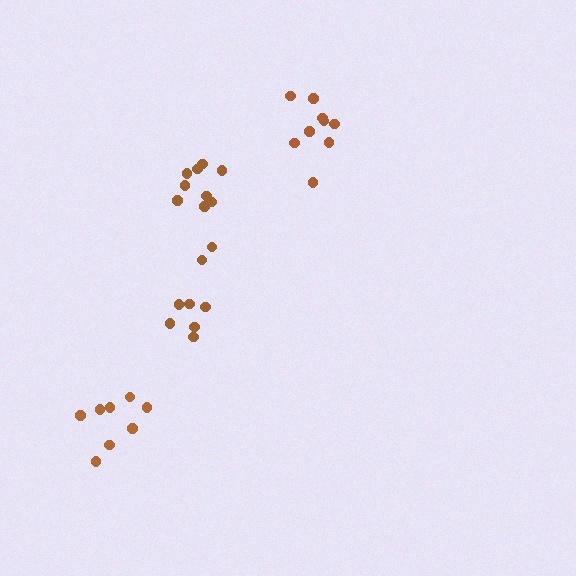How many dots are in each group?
Group 1: 10 dots, Group 2: 9 dots, Group 3: 8 dots, Group 4: 7 dots (34 total).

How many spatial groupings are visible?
There are 4 spatial groupings.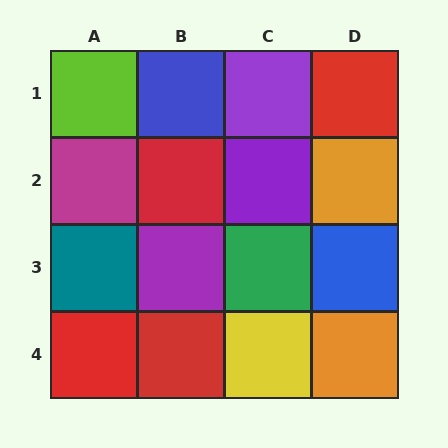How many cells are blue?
2 cells are blue.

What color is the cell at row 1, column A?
Lime.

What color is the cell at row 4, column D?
Orange.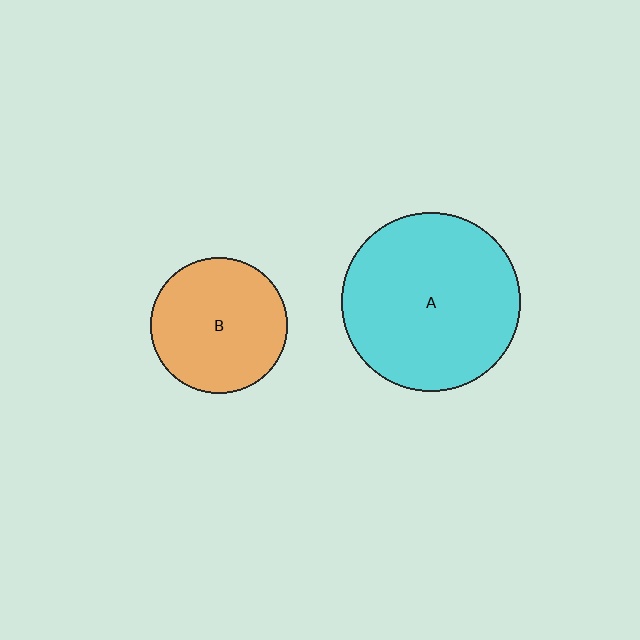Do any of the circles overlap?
No, none of the circles overlap.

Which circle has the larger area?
Circle A (cyan).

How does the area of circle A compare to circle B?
Approximately 1.7 times.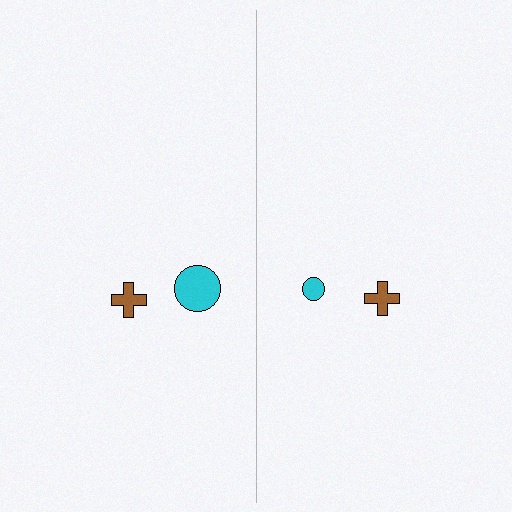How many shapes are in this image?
There are 4 shapes in this image.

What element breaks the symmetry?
The cyan circle on the right side has a different size than its mirror counterpart.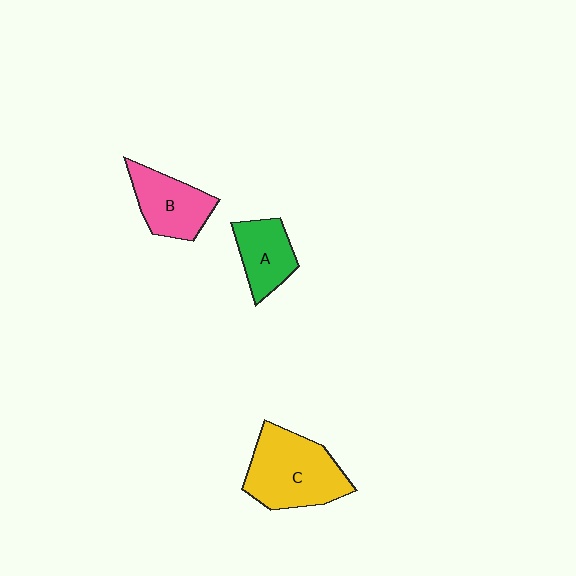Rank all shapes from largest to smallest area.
From largest to smallest: C (yellow), B (pink), A (green).